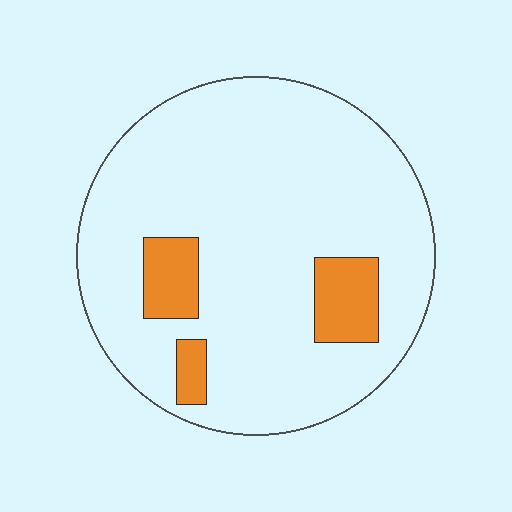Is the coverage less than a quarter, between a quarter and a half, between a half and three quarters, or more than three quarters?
Less than a quarter.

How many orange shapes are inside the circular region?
3.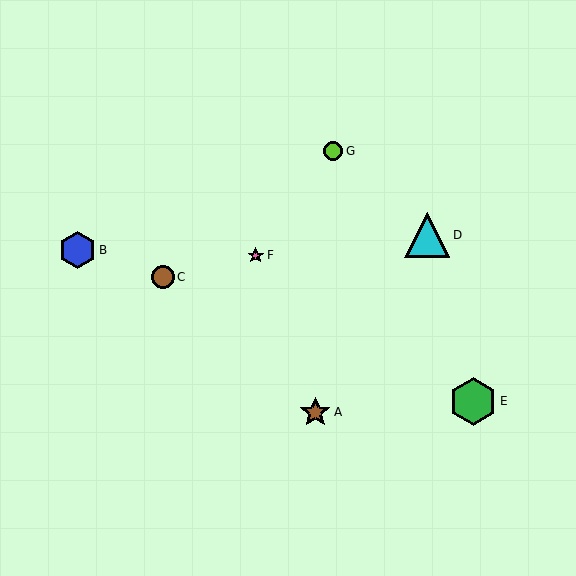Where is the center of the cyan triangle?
The center of the cyan triangle is at (427, 235).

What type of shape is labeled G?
Shape G is a lime circle.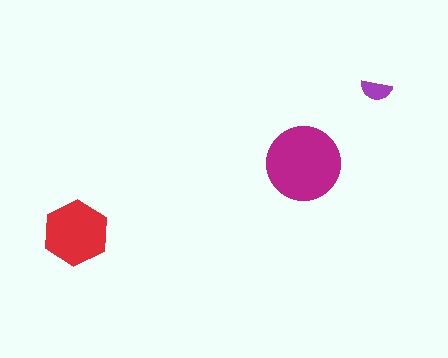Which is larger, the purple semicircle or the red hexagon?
The red hexagon.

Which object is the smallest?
The purple semicircle.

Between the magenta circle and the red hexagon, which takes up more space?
The magenta circle.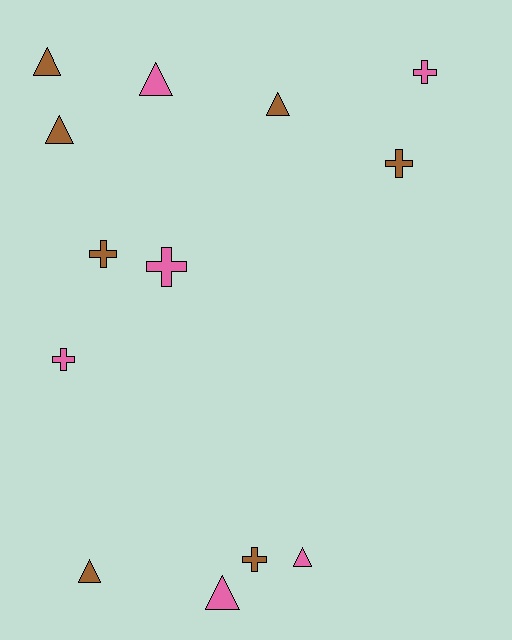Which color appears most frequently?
Brown, with 7 objects.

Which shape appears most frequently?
Triangle, with 7 objects.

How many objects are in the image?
There are 13 objects.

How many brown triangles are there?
There are 4 brown triangles.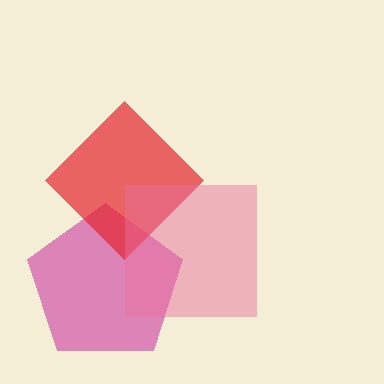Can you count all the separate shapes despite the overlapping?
Yes, there are 3 separate shapes.